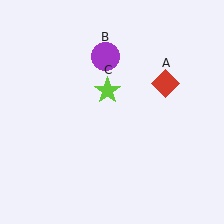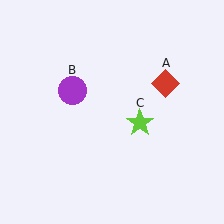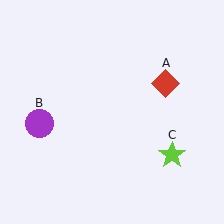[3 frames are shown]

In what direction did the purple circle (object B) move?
The purple circle (object B) moved down and to the left.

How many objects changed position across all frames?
2 objects changed position: purple circle (object B), lime star (object C).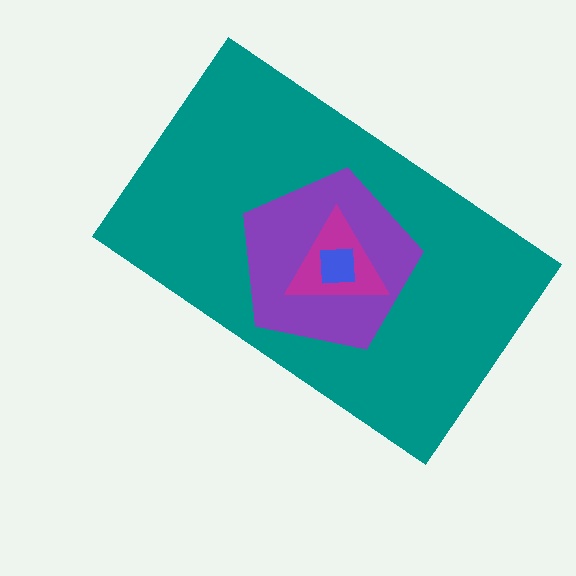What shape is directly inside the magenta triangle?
The blue square.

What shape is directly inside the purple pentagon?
The magenta triangle.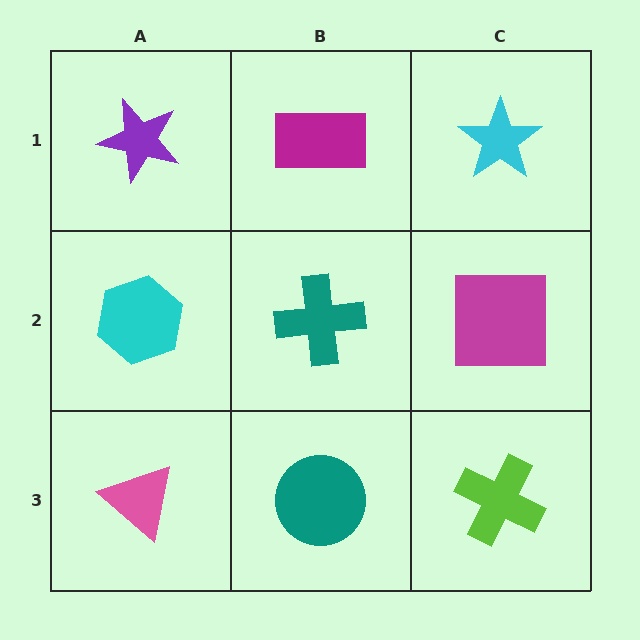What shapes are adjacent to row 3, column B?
A teal cross (row 2, column B), a pink triangle (row 3, column A), a lime cross (row 3, column C).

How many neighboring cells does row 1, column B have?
3.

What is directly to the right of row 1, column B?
A cyan star.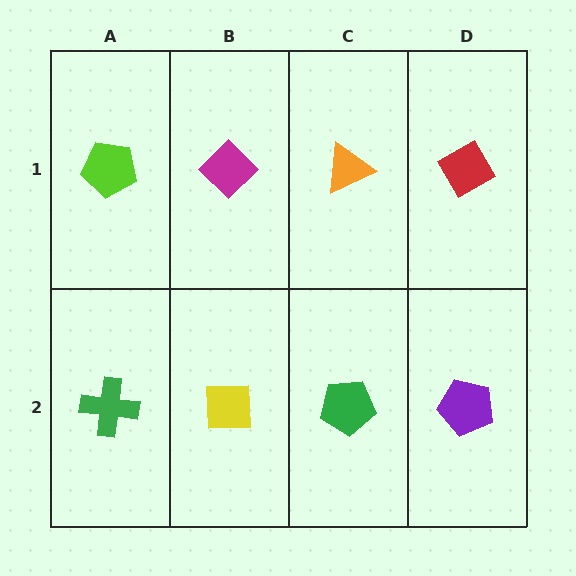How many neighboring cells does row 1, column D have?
2.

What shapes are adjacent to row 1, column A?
A green cross (row 2, column A), a magenta diamond (row 1, column B).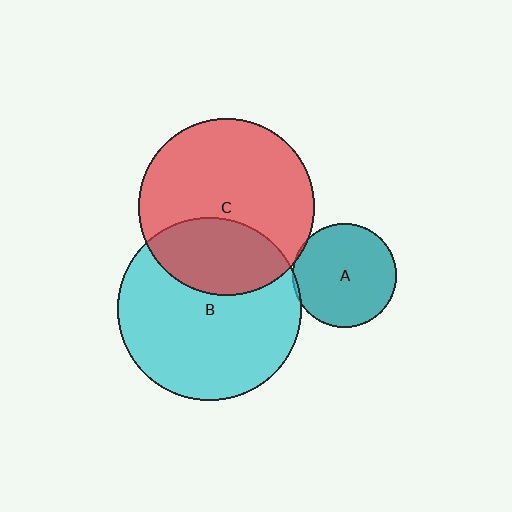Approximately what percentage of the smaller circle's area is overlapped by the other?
Approximately 5%.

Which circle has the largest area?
Circle B (cyan).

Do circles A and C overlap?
Yes.